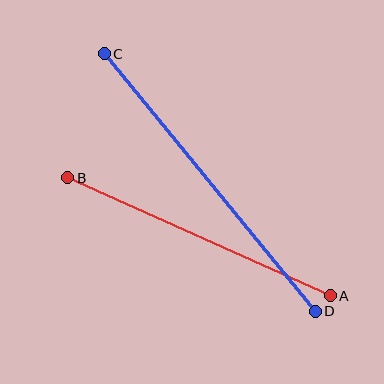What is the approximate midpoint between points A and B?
The midpoint is at approximately (199, 237) pixels.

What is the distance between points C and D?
The distance is approximately 333 pixels.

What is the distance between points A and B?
The distance is approximately 288 pixels.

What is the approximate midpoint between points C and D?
The midpoint is at approximately (210, 183) pixels.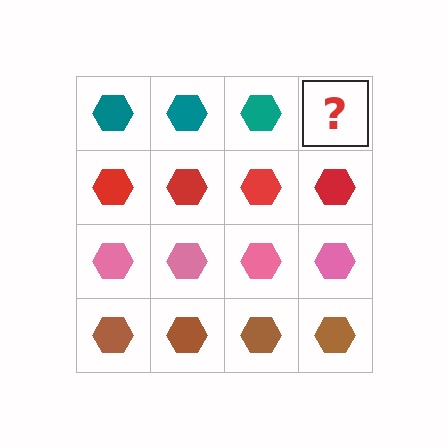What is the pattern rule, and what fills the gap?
The rule is that each row has a consistent color. The gap should be filled with a teal hexagon.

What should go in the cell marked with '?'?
The missing cell should contain a teal hexagon.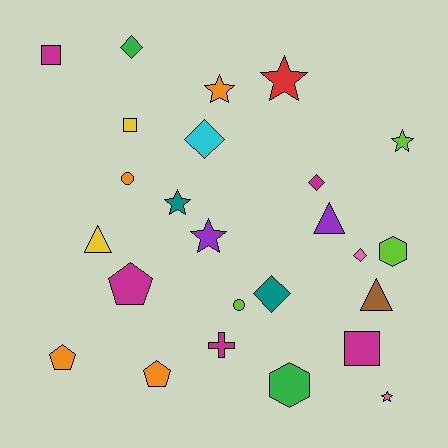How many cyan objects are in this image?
There is 1 cyan object.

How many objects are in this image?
There are 25 objects.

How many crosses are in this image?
There is 1 cross.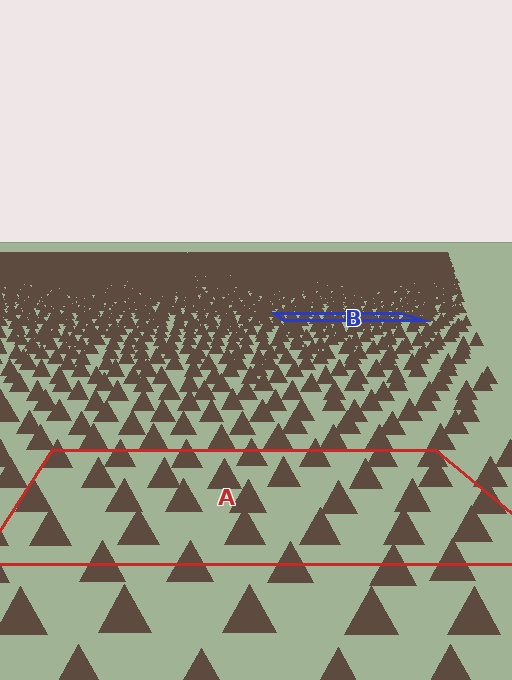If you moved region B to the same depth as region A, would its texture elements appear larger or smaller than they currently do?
They would appear larger. At a closer depth, the same texture elements are projected at a bigger on-screen size.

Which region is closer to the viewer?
Region A is closer. The texture elements there are larger and more spread out.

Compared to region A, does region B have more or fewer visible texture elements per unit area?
Region B has more texture elements per unit area — they are packed more densely because it is farther away.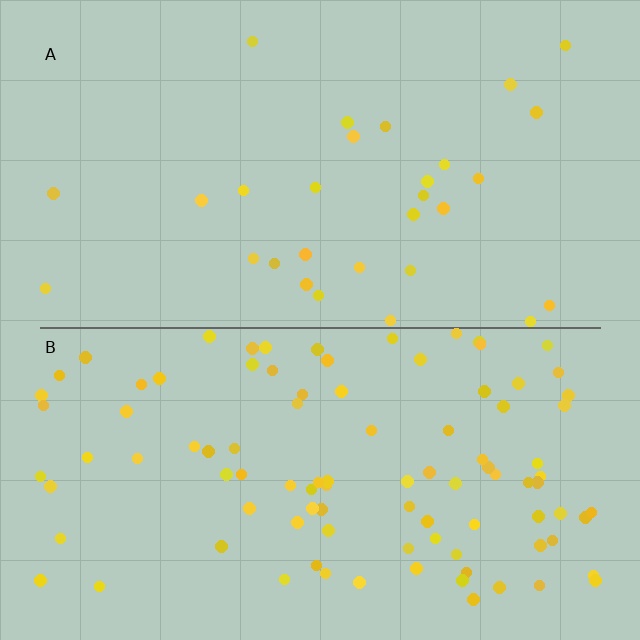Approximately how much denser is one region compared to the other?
Approximately 3.3× — region B over region A.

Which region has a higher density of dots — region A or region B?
B (the bottom).